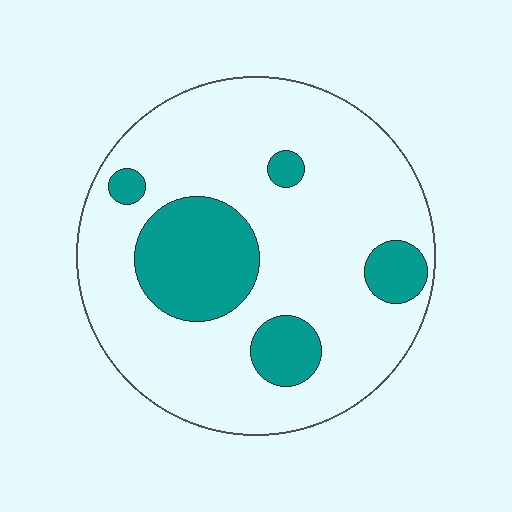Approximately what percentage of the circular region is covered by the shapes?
Approximately 20%.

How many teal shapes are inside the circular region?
5.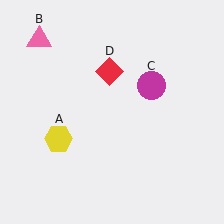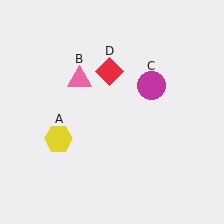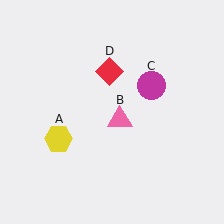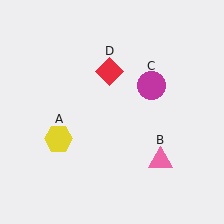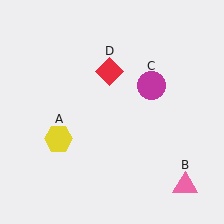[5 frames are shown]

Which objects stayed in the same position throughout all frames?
Yellow hexagon (object A) and magenta circle (object C) and red diamond (object D) remained stationary.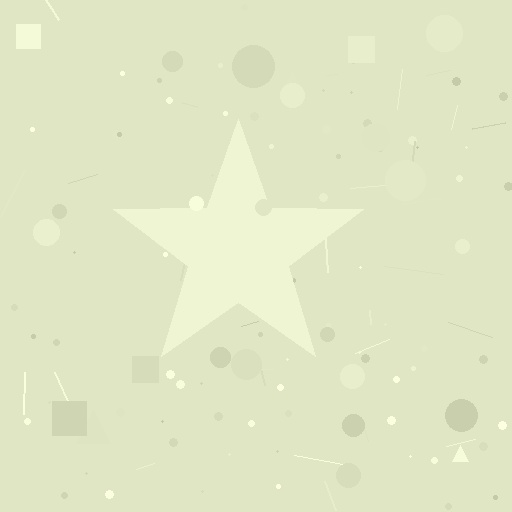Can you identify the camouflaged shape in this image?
The camouflaged shape is a star.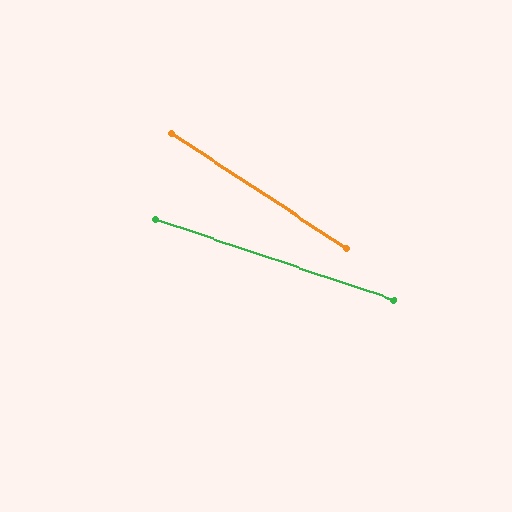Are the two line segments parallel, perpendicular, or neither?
Neither parallel nor perpendicular — they differ by about 15°.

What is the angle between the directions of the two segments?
Approximately 15 degrees.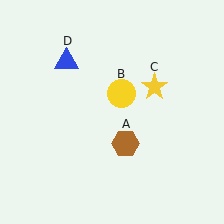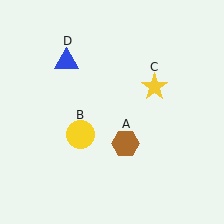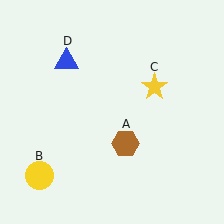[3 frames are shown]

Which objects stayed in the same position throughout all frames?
Brown hexagon (object A) and yellow star (object C) and blue triangle (object D) remained stationary.